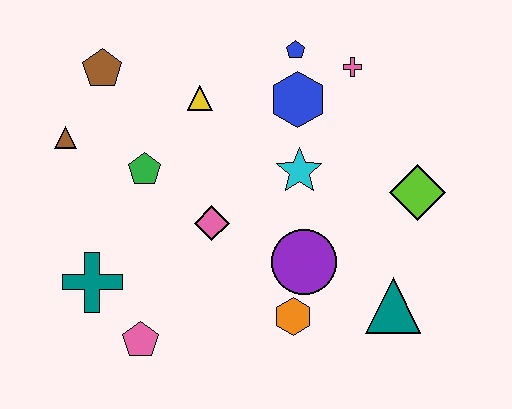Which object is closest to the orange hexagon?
The purple circle is closest to the orange hexagon.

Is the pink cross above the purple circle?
Yes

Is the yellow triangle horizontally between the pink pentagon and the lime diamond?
Yes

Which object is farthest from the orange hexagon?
The brown pentagon is farthest from the orange hexagon.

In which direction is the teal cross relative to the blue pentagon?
The teal cross is below the blue pentagon.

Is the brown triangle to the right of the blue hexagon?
No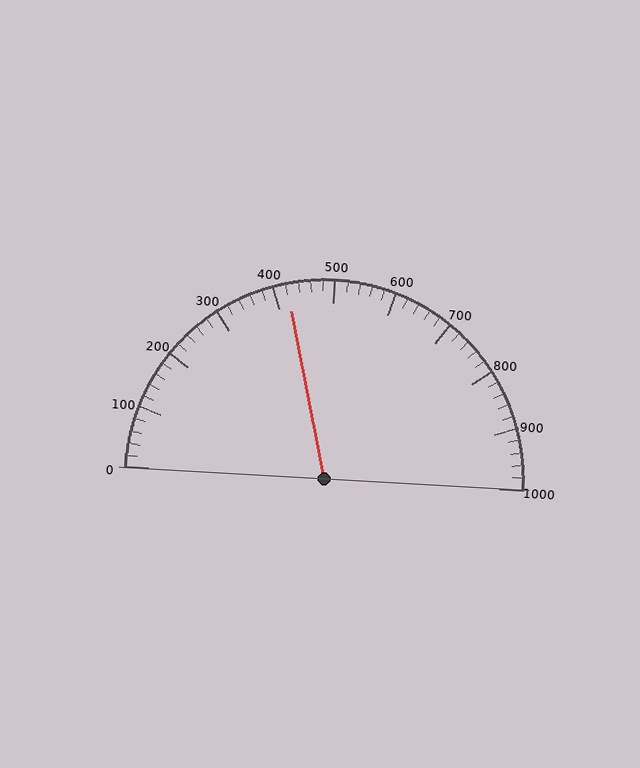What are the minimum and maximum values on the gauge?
The gauge ranges from 0 to 1000.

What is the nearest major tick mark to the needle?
The nearest major tick mark is 400.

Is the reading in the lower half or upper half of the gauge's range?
The reading is in the lower half of the range (0 to 1000).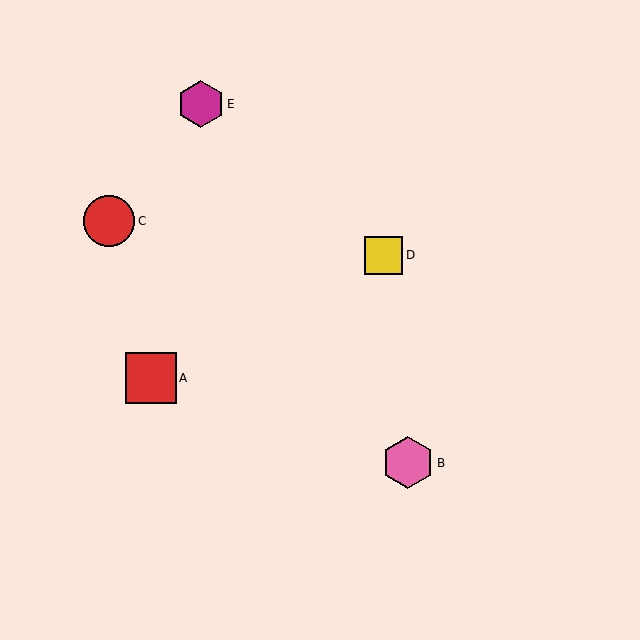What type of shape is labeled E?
Shape E is a magenta hexagon.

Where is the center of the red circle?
The center of the red circle is at (109, 221).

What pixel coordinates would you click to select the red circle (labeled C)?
Click at (109, 221) to select the red circle C.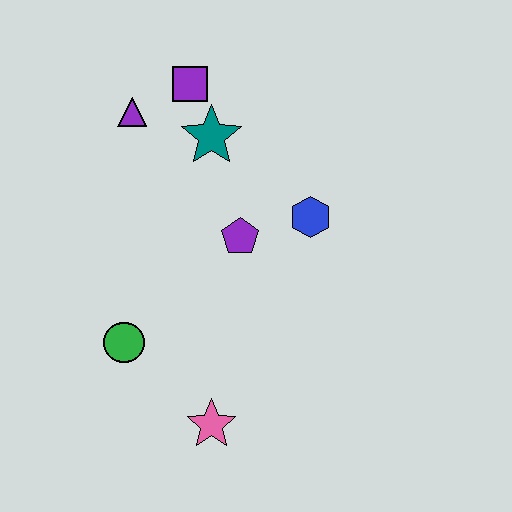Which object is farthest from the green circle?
The purple square is farthest from the green circle.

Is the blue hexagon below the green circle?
No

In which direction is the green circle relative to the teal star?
The green circle is below the teal star.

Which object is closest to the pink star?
The green circle is closest to the pink star.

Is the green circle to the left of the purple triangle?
Yes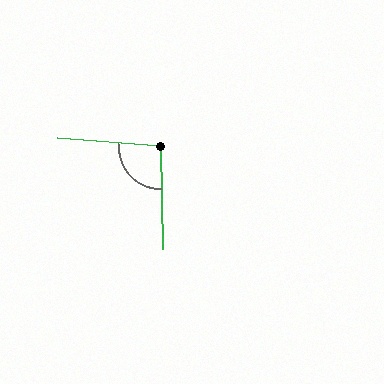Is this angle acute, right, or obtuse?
It is obtuse.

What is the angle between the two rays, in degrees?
Approximately 96 degrees.